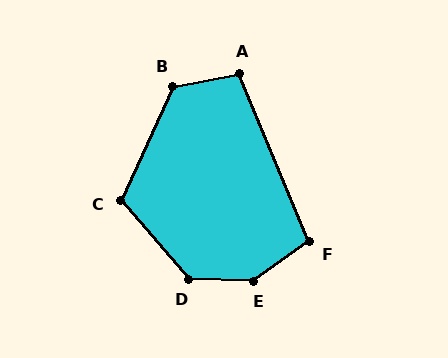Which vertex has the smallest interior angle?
F, at approximately 102 degrees.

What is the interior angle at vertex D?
Approximately 133 degrees (obtuse).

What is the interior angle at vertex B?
Approximately 125 degrees (obtuse).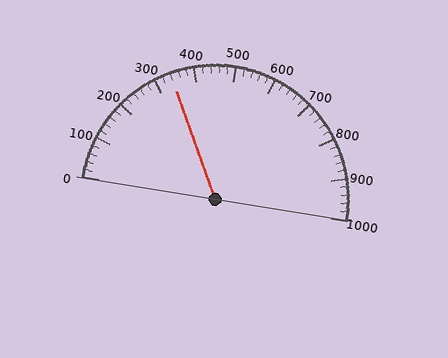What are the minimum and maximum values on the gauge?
The gauge ranges from 0 to 1000.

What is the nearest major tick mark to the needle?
The nearest major tick mark is 300.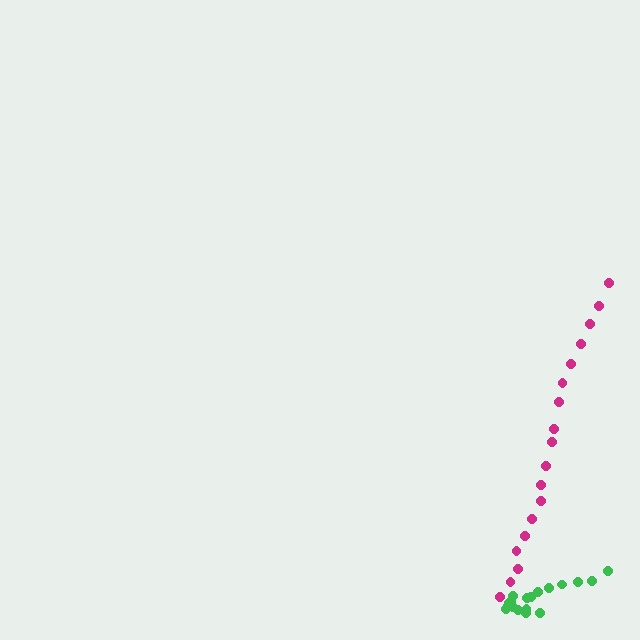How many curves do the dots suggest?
There are 2 distinct paths.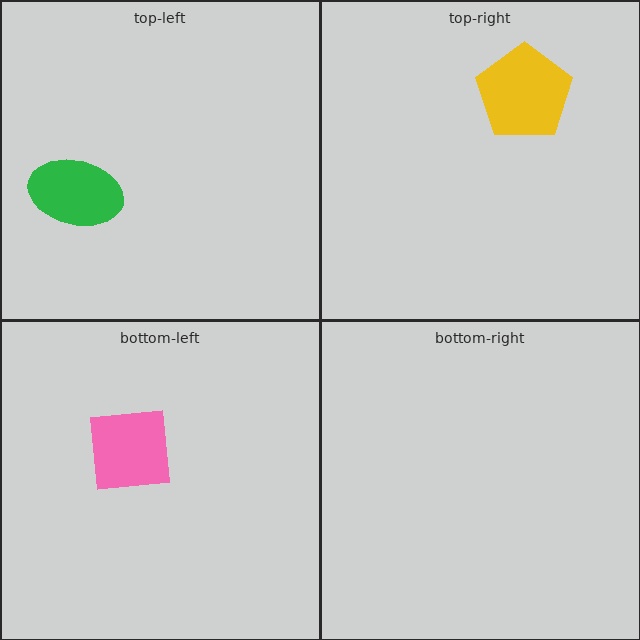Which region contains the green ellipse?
The top-left region.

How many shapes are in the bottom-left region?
1.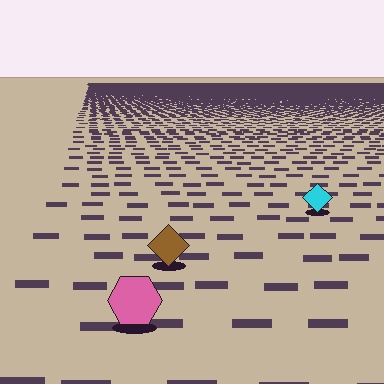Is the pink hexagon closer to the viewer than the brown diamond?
Yes. The pink hexagon is closer — you can tell from the texture gradient: the ground texture is coarser near it.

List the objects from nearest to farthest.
From nearest to farthest: the pink hexagon, the brown diamond, the cyan diamond.